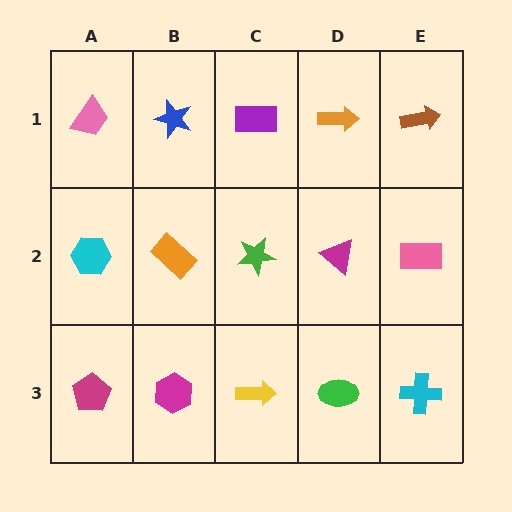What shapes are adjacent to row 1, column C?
A green star (row 2, column C), a blue star (row 1, column B), an orange arrow (row 1, column D).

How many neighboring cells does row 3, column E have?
2.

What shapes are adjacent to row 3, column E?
A pink rectangle (row 2, column E), a green ellipse (row 3, column D).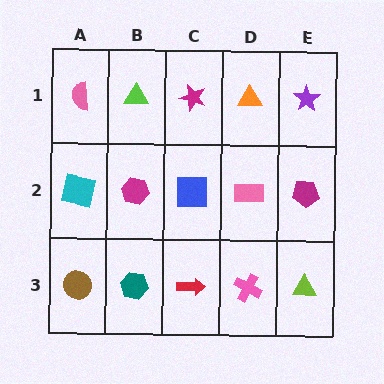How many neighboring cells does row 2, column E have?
3.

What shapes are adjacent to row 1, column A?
A cyan square (row 2, column A), a lime triangle (row 1, column B).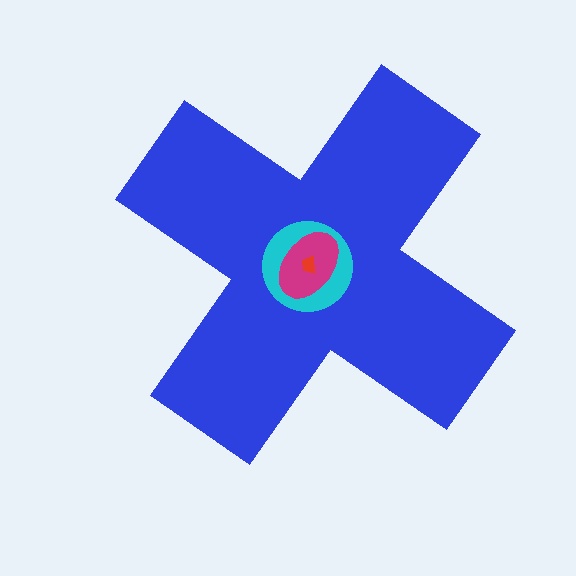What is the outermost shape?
The blue cross.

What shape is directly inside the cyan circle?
The magenta ellipse.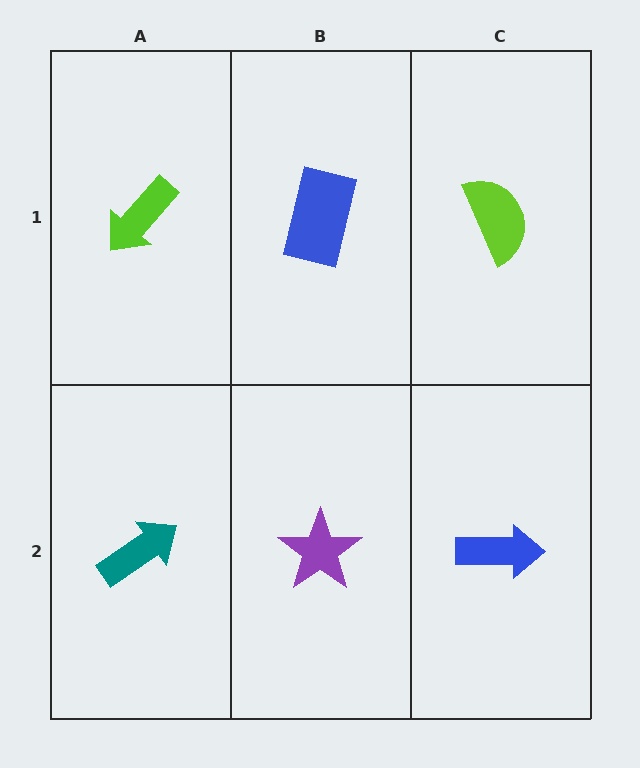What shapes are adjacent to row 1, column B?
A purple star (row 2, column B), a lime arrow (row 1, column A), a lime semicircle (row 1, column C).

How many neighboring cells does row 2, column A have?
2.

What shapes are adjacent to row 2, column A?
A lime arrow (row 1, column A), a purple star (row 2, column B).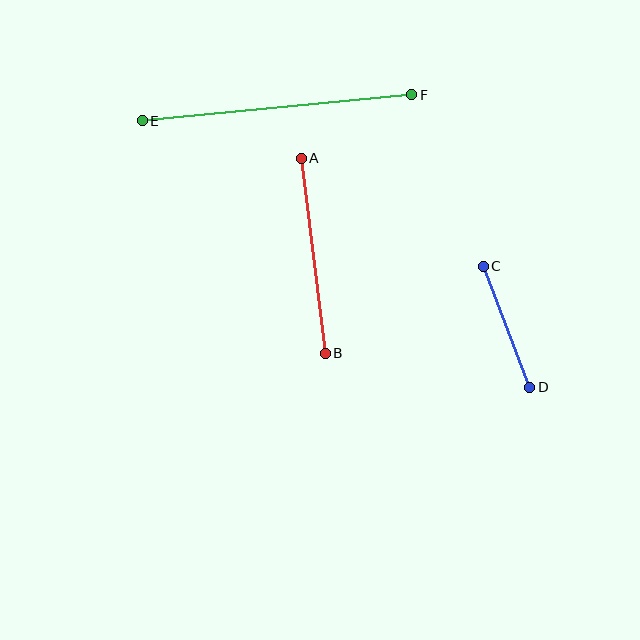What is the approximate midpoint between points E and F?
The midpoint is at approximately (277, 108) pixels.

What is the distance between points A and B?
The distance is approximately 197 pixels.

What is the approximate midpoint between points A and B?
The midpoint is at approximately (313, 256) pixels.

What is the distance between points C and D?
The distance is approximately 129 pixels.